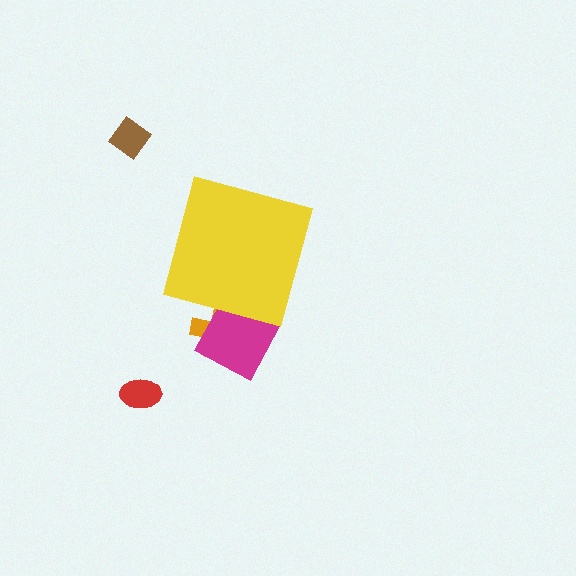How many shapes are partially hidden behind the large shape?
2 shapes are partially hidden.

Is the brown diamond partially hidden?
No, the brown diamond is fully visible.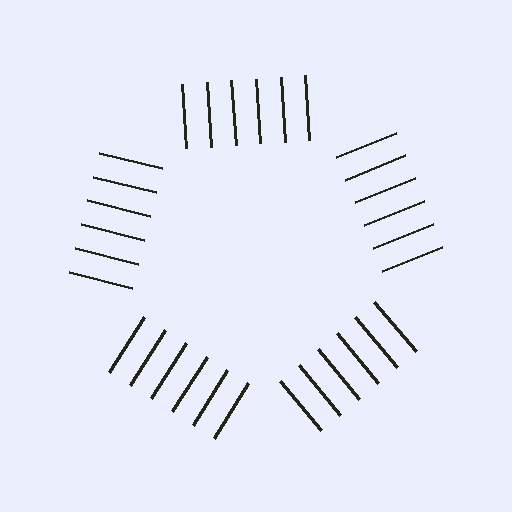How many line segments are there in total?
30 — 6 along each of the 5 edges.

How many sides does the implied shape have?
5 sides — the line-ends trace a pentagon.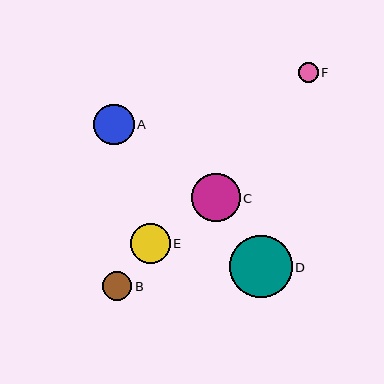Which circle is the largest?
Circle D is the largest with a size of approximately 63 pixels.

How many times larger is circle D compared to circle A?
Circle D is approximately 1.5 times the size of circle A.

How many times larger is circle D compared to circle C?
Circle D is approximately 1.3 times the size of circle C.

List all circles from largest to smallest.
From largest to smallest: D, C, A, E, B, F.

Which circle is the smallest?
Circle F is the smallest with a size of approximately 20 pixels.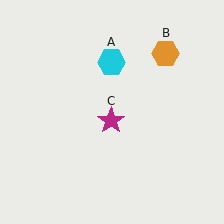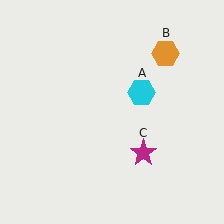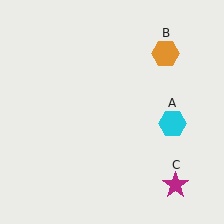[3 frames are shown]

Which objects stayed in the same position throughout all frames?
Orange hexagon (object B) remained stationary.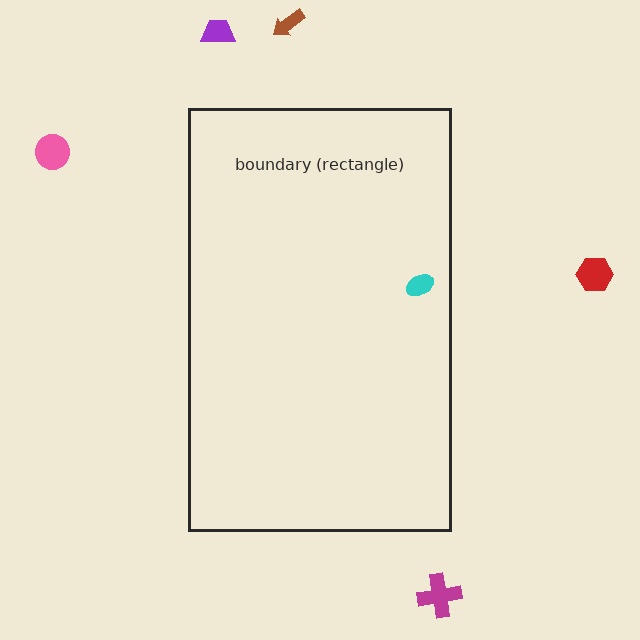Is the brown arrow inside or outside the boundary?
Outside.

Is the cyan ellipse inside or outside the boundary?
Inside.